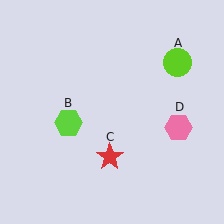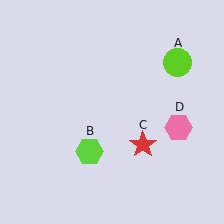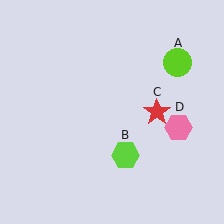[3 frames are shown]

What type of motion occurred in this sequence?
The lime hexagon (object B), red star (object C) rotated counterclockwise around the center of the scene.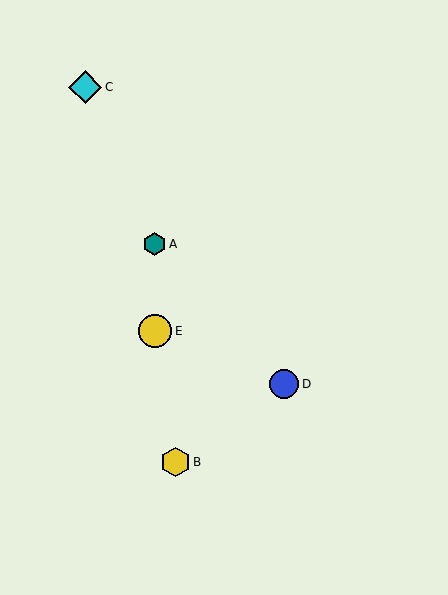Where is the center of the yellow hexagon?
The center of the yellow hexagon is at (176, 462).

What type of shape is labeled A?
Shape A is a teal hexagon.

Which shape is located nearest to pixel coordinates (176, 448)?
The yellow hexagon (labeled B) at (176, 462) is nearest to that location.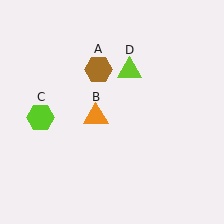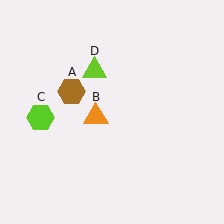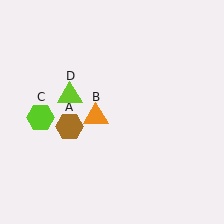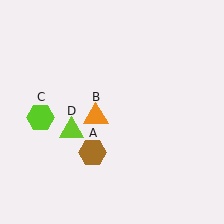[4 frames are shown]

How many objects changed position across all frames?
2 objects changed position: brown hexagon (object A), lime triangle (object D).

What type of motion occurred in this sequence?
The brown hexagon (object A), lime triangle (object D) rotated counterclockwise around the center of the scene.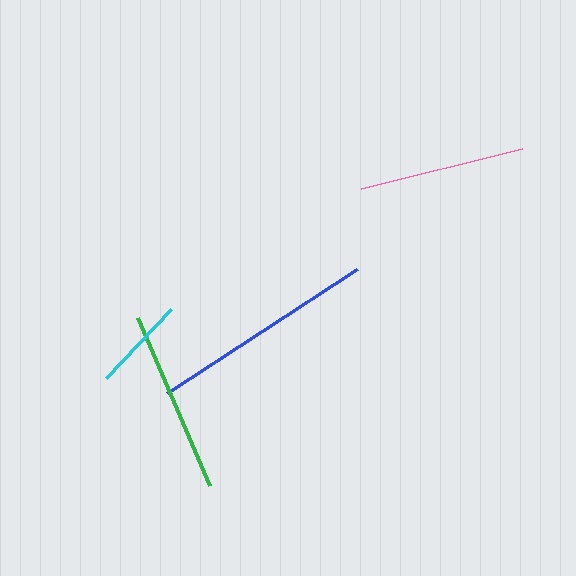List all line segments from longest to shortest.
From longest to shortest: blue, green, pink, cyan.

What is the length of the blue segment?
The blue segment is approximately 226 pixels long.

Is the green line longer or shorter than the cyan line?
The green line is longer than the cyan line.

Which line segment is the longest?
The blue line is the longest at approximately 226 pixels.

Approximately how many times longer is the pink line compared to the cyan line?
The pink line is approximately 1.7 times the length of the cyan line.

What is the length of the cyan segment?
The cyan segment is approximately 95 pixels long.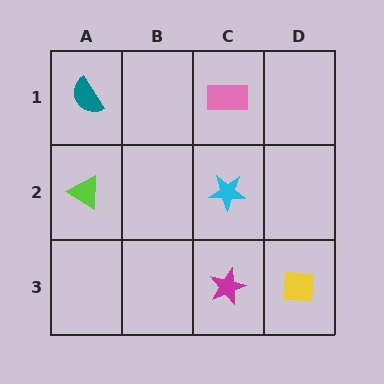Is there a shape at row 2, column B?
No, that cell is empty.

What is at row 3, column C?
A magenta star.